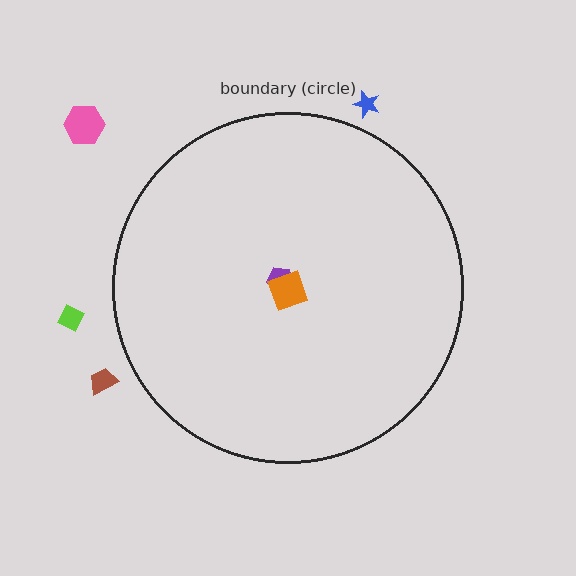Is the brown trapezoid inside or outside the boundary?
Outside.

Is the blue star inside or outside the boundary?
Outside.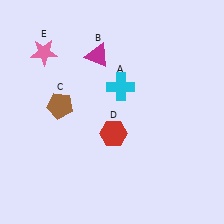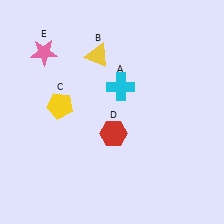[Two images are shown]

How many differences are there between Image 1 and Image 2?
There are 2 differences between the two images.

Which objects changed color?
B changed from magenta to yellow. C changed from brown to yellow.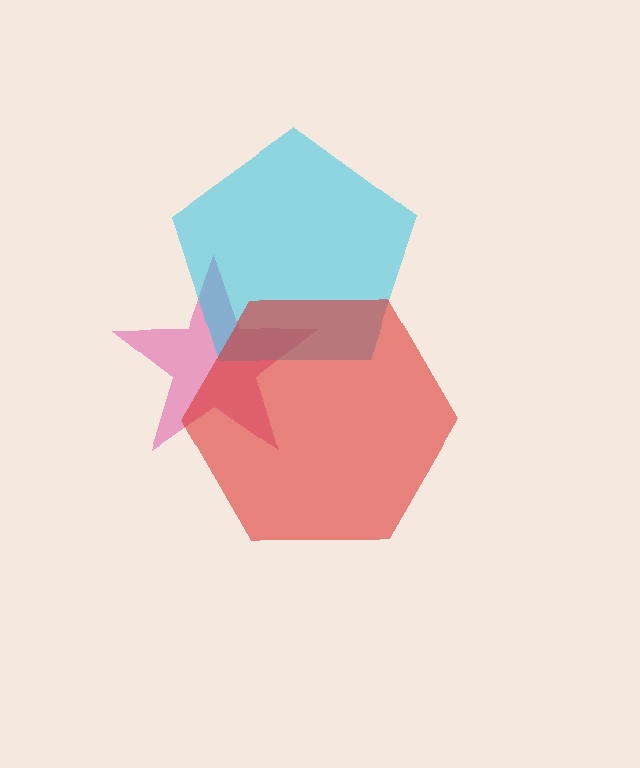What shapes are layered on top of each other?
The layered shapes are: a pink star, a cyan pentagon, a red hexagon.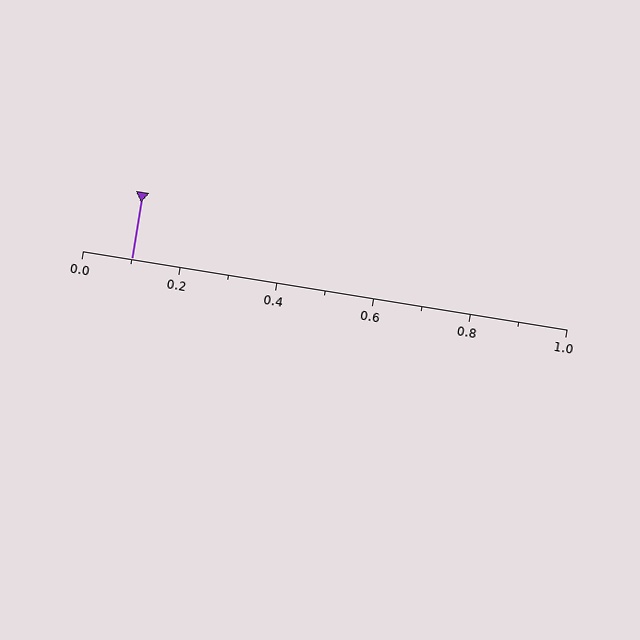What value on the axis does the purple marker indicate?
The marker indicates approximately 0.1.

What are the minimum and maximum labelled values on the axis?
The axis runs from 0.0 to 1.0.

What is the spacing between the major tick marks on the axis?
The major ticks are spaced 0.2 apart.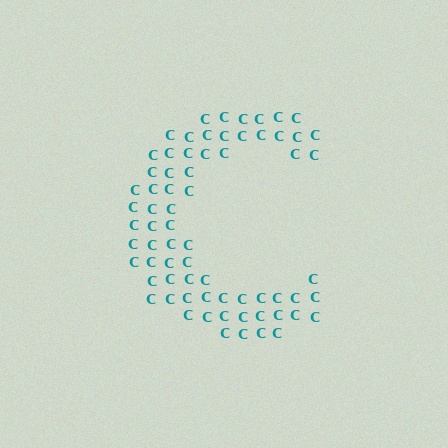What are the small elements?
The small elements are letter C's.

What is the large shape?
The large shape is the letter C.